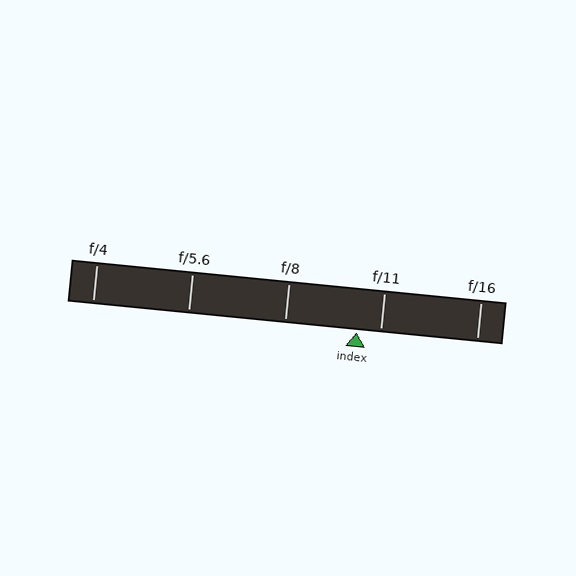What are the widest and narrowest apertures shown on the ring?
The widest aperture shown is f/4 and the narrowest is f/16.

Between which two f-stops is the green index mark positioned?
The index mark is between f/8 and f/11.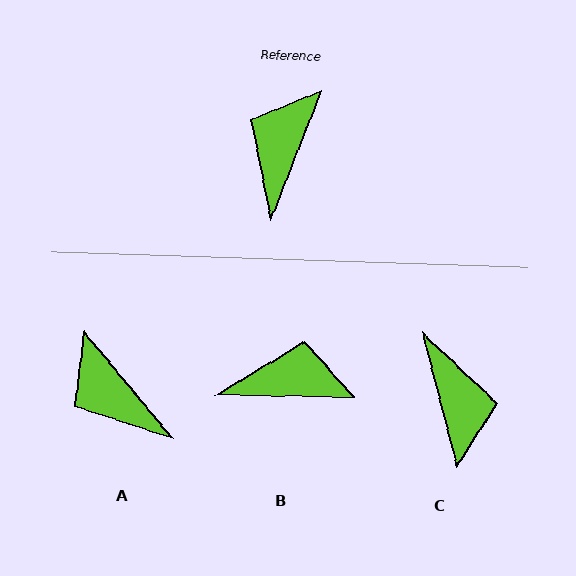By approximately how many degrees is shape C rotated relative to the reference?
Approximately 144 degrees clockwise.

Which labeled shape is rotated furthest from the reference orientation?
C, about 144 degrees away.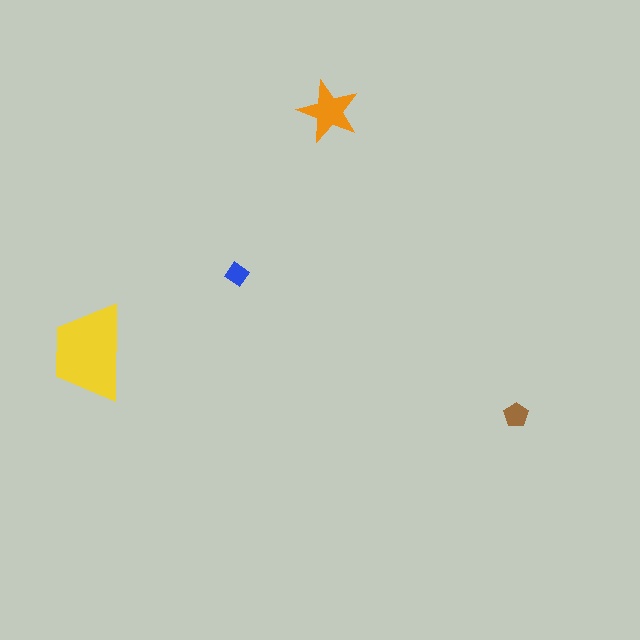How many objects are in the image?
There are 4 objects in the image.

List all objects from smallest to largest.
The blue diamond, the brown pentagon, the orange star, the yellow trapezoid.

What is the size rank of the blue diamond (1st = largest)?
4th.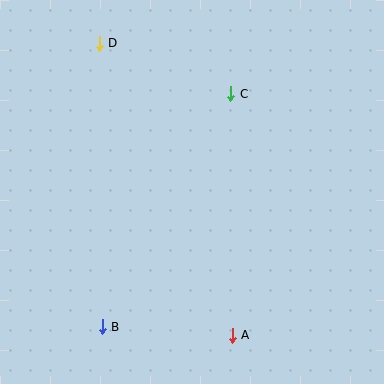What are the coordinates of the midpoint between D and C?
The midpoint between D and C is at (165, 68).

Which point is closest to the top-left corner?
Point D is closest to the top-left corner.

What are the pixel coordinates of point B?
Point B is at (102, 327).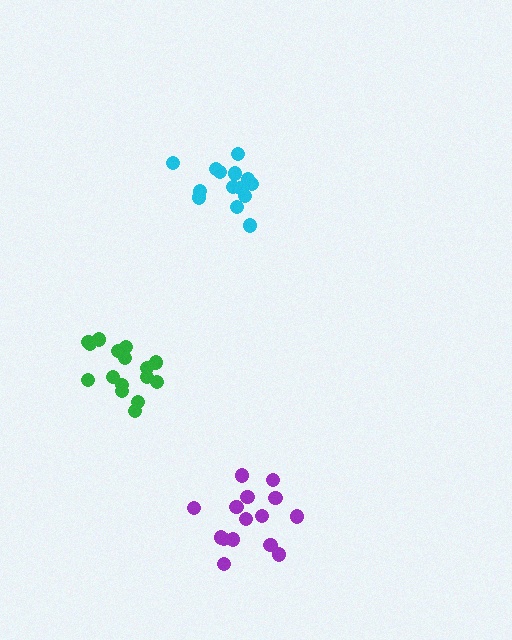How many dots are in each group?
Group 1: 14 dots, Group 2: 15 dots, Group 3: 16 dots (45 total).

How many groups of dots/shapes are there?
There are 3 groups.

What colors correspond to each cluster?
The clusters are colored: cyan, purple, green.